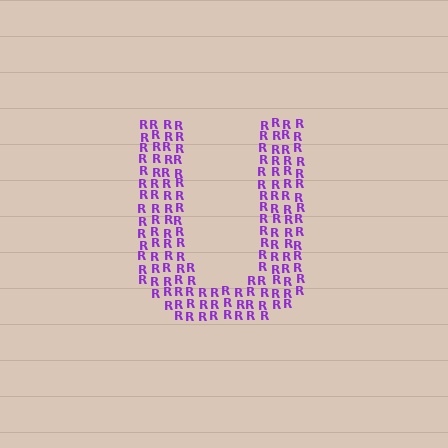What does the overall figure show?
The overall figure shows the letter U.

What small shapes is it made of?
It is made of small letter R's.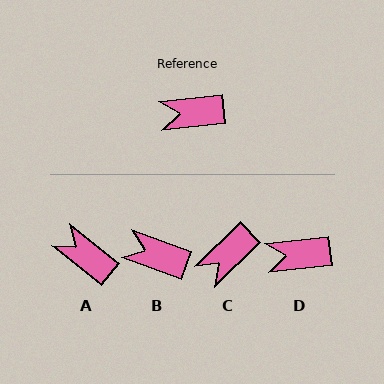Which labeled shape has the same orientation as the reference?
D.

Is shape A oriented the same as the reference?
No, it is off by about 45 degrees.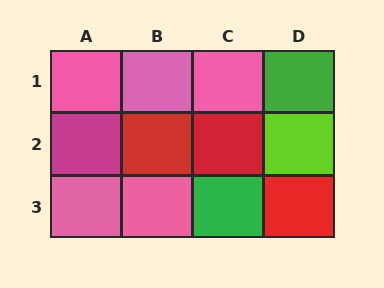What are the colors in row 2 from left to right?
Magenta, red, red, lime.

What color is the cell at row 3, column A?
Pink.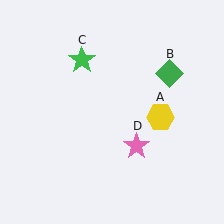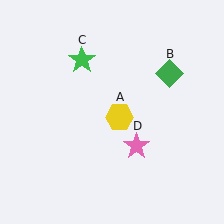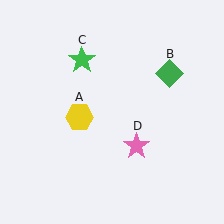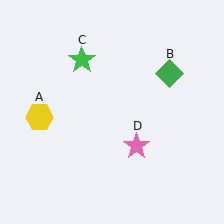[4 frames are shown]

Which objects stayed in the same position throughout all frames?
Green diamond (object B) and green star (object C) and pink star (object D) remained stationary.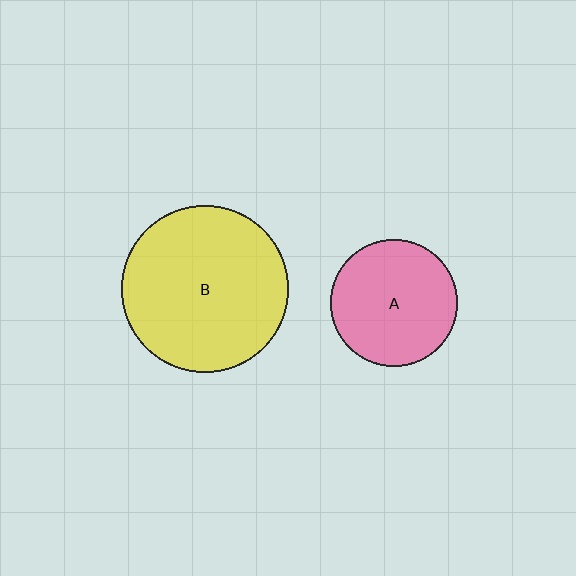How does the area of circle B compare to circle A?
Approximately 1.7 times.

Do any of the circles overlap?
No, none of the circles overlap.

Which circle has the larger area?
Circle B (yellow).